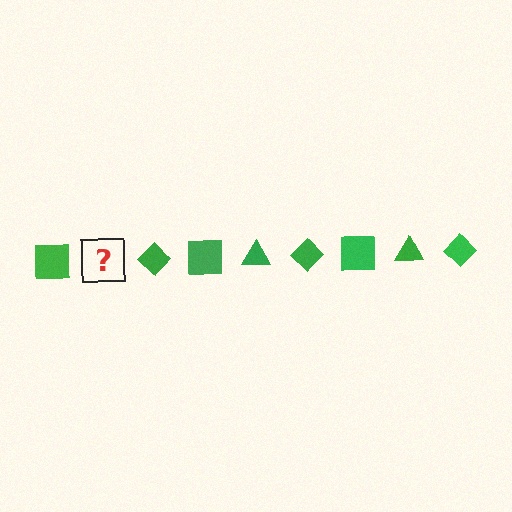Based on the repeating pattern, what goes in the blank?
The blank should be a green triangle.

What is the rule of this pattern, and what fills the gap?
The rule is that the pattern cycles through square, triangle, diamond shapes in green. The gap should be filled with a green triangle.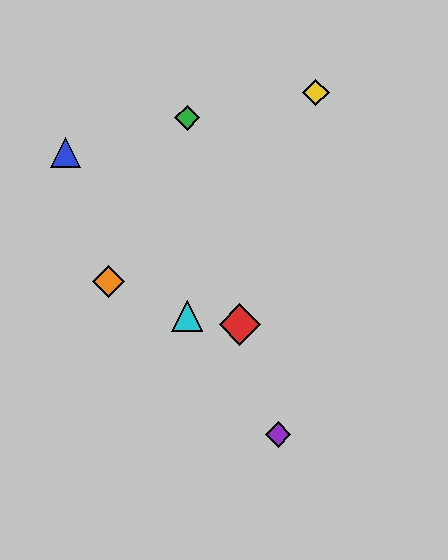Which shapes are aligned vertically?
The green diamond, the cyan triangle are aligned vertically.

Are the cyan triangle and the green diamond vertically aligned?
Yes, both are at x≈187.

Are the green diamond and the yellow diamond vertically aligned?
No, the green diamond is at x≈187 and the yellow diamond is at x≈316.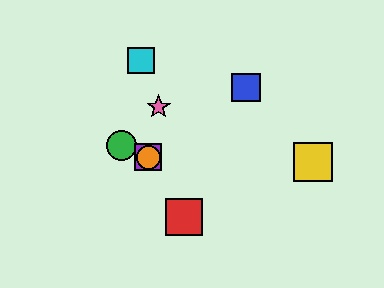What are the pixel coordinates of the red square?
The red square is at (184, 217).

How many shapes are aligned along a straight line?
3 shapes (the green circle, the purple square, the orange circle) are aligned along a straight line.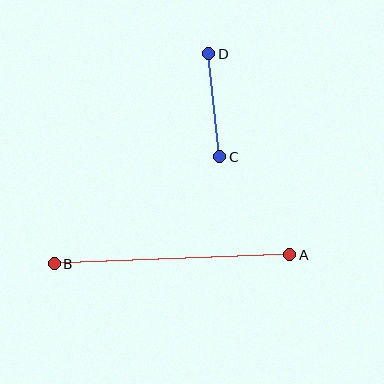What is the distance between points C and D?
The distance is approximately 103 pixels.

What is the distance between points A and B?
The distance is approximately 236 pixels.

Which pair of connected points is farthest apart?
Points A and B are farthest apart.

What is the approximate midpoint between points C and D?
The midpoint is at approximately (214, 105) pixels.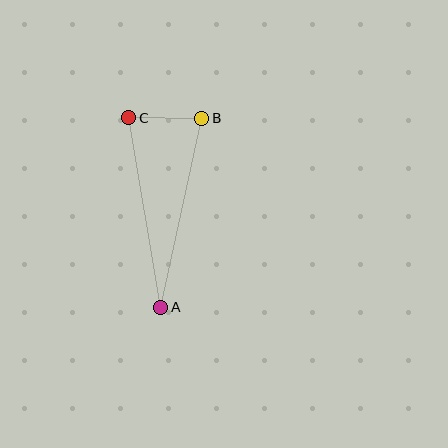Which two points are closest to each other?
Points B and C are closest to each other.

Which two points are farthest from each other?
Points A and B are farthest from each other.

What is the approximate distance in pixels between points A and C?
The distance between A and C is approximately 192 pixels.